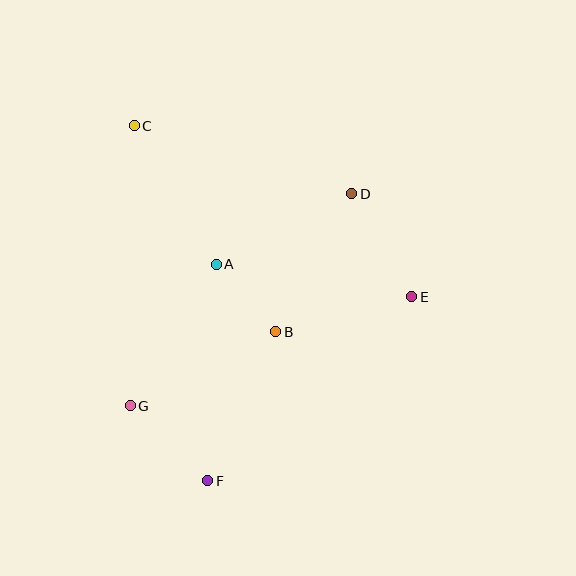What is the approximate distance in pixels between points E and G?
The distance between E and G is approximately 302 pixels.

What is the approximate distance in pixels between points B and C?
The distance between B and C is approximately 250 pixels.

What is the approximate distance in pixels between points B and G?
The distance between B and G is approximately 163 pixels.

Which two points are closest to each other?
Points A and B are closest to each other.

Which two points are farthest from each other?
Points C and F are farthest from each other.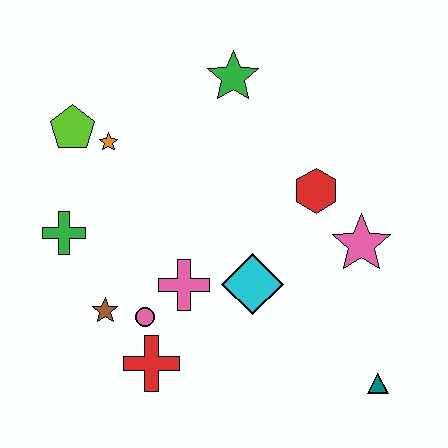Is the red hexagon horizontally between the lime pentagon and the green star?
No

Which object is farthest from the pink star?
The lime pentagon is farthest from the pink star.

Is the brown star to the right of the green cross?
Yes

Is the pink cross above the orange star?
No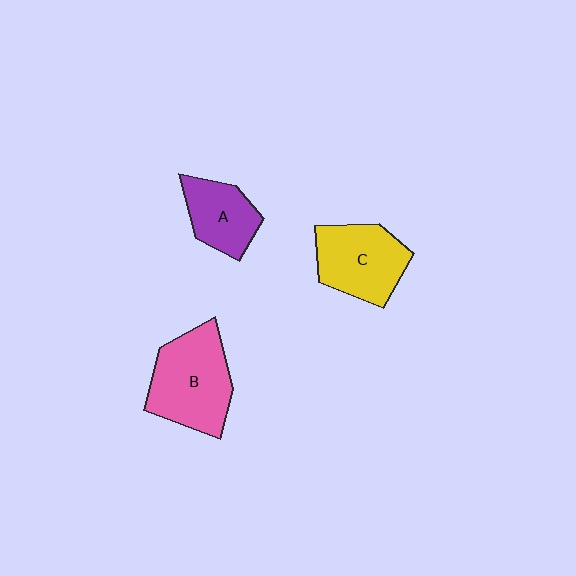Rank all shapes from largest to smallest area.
From largest to smallest: B (pink), C (yellow), A (purple).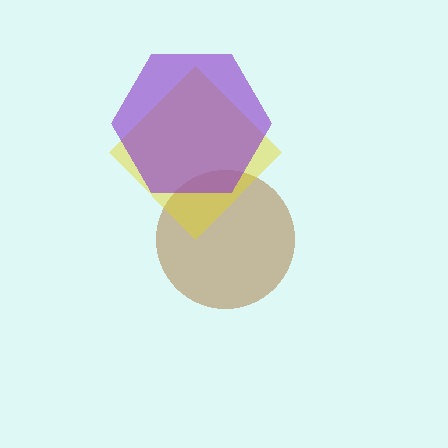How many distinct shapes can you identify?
There are 3 distinct shapes: a brown circle, a yellow diamond, a purple hexagon.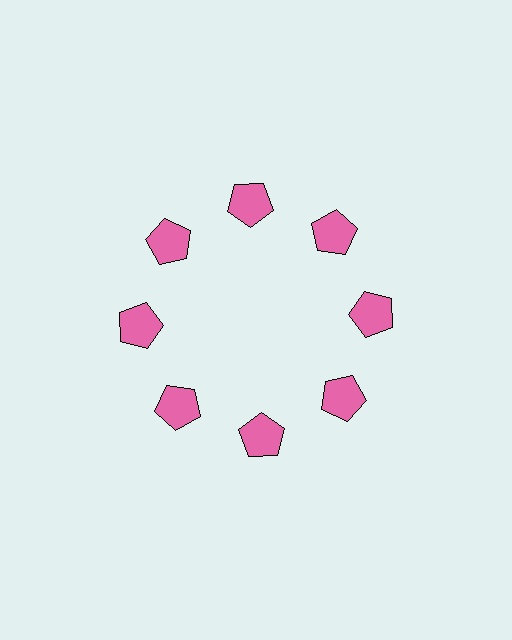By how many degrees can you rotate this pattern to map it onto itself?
The pattern maps onto itself every 45 degrees of rotation.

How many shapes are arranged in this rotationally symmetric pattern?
There are 8 shapes, arranged in 8 groups of 1.